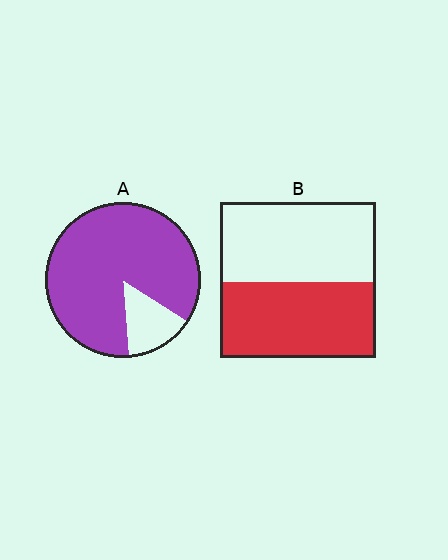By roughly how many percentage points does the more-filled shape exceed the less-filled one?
By roughly 35 percentage points (A over B).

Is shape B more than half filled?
Roughly half.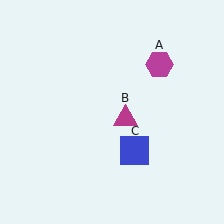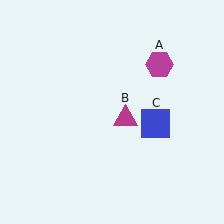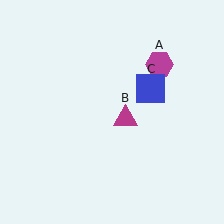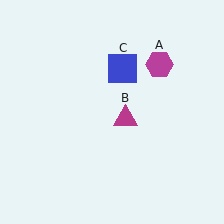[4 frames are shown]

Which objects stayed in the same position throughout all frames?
Magenta hexagon (object A) and magenta triangle (object B) remained stationary.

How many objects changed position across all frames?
1 object changed position: blue square (object C).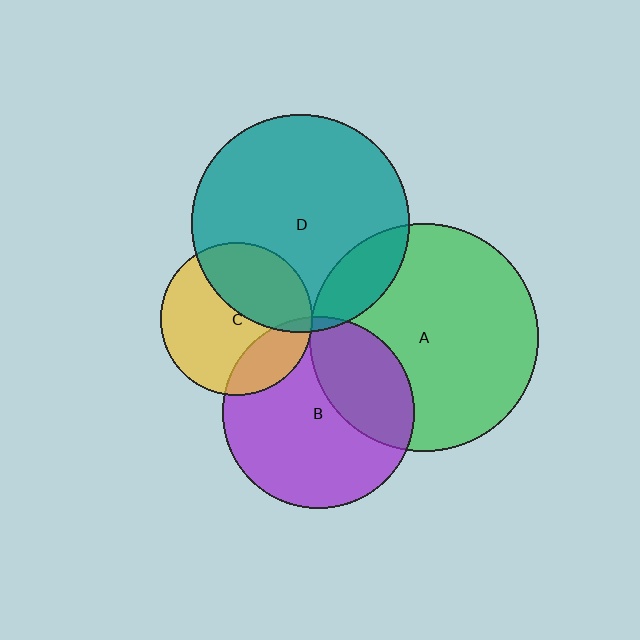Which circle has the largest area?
Circle A (green).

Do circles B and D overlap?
Yes.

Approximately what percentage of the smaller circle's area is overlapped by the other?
Approximately 5%.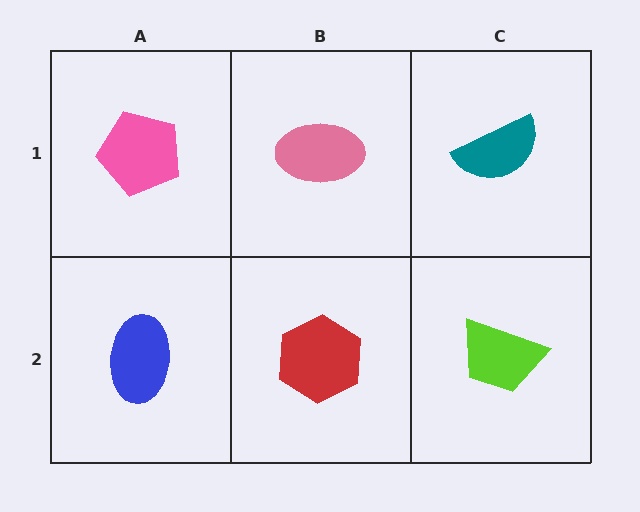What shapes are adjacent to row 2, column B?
A pink ellipse (row 1, column B), a blue ellipse (row 2, column A), a lime trapezoid (row 2, column C).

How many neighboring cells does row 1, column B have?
3.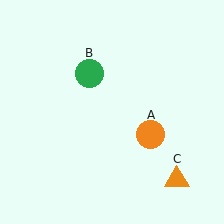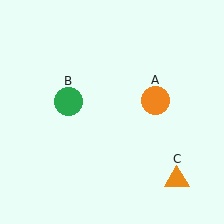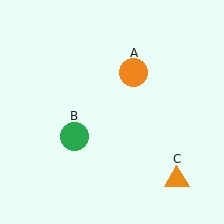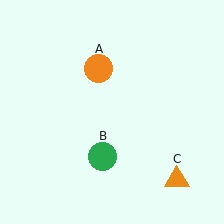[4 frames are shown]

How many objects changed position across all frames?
2 objects changed position: orange circle (object A), green circle (object B).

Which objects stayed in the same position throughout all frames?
Orange triangle (object C) remained stationary.